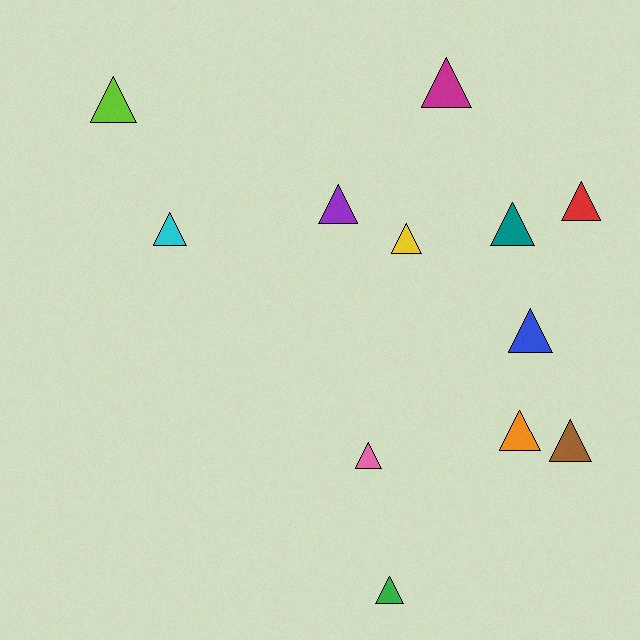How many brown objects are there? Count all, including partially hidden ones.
There is 1 brown object.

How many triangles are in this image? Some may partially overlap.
There are 12 triangles.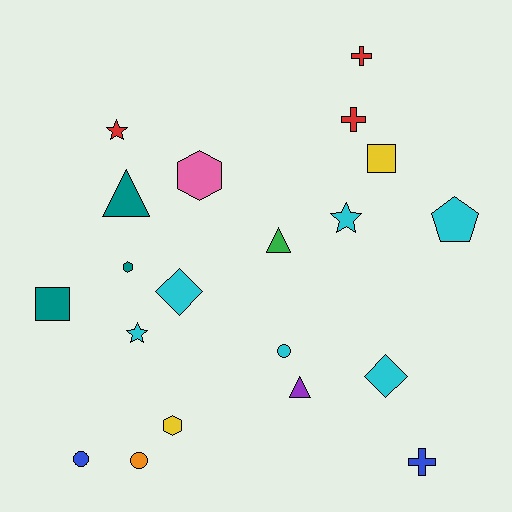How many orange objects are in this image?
There is 1 orange object.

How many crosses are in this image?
There are 3 crosses.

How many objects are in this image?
There are 20 objects.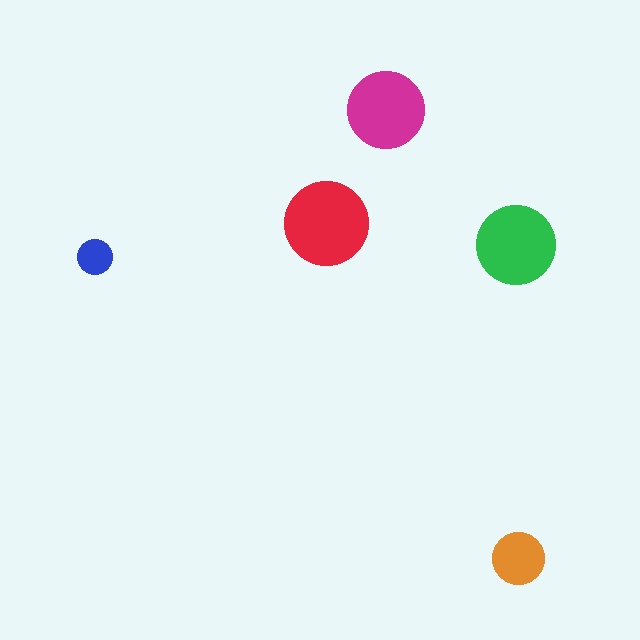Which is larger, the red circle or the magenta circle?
The red one.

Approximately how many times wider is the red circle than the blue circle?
About 2.5 times wider.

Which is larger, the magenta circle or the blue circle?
The magenta one.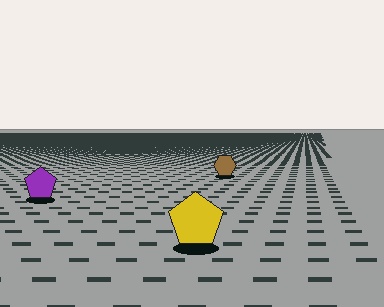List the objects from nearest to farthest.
From nearest to farthest: the yellow pentagon, the purple pentagon, the brown hexagon.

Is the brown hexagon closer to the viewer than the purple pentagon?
No. The purple pentagon is closer — you can tell from the texture gradient: the ground texture is coarser near it.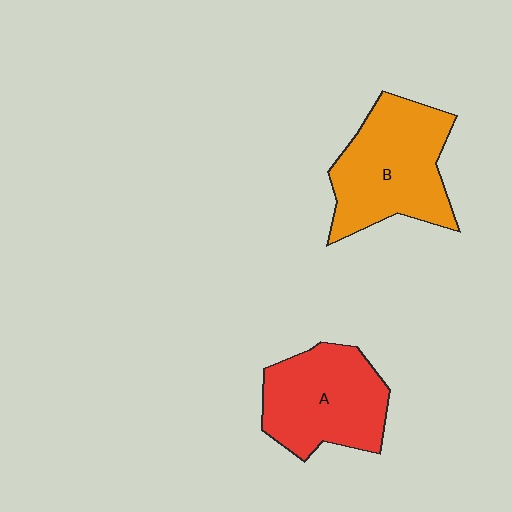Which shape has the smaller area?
Shape A (red).